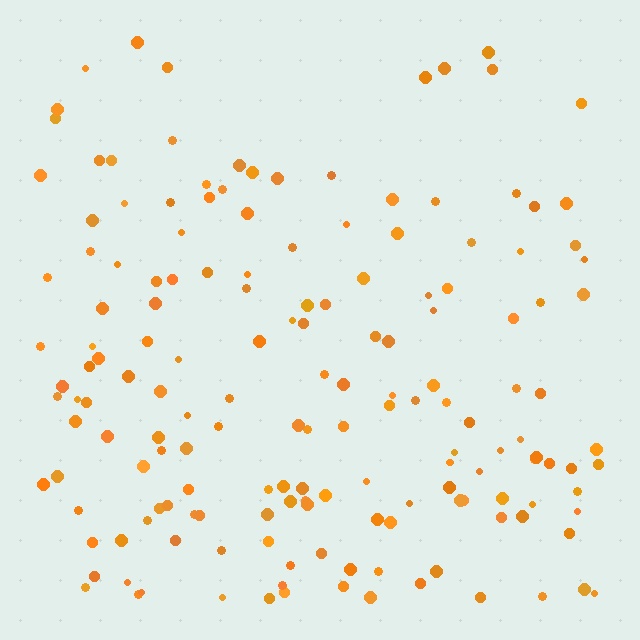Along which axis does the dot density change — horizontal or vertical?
Vertical.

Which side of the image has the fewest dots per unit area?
The top.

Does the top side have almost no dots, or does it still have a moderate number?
Still a moderate number, just noticeably fewer than the bottom.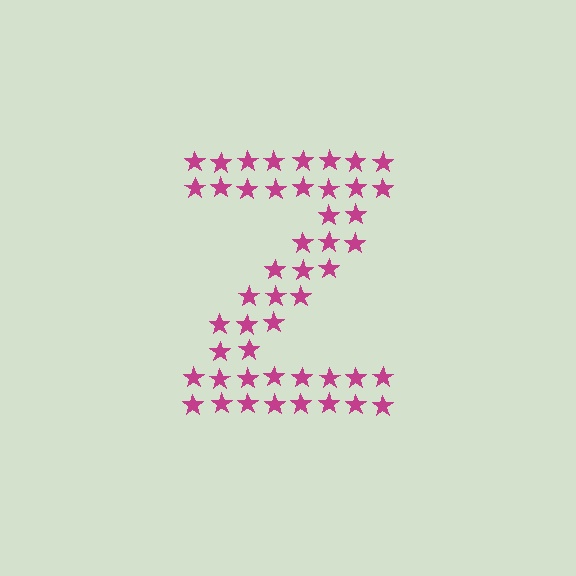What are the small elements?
The small elements are stars.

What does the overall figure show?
The overall figure shows the letter Z.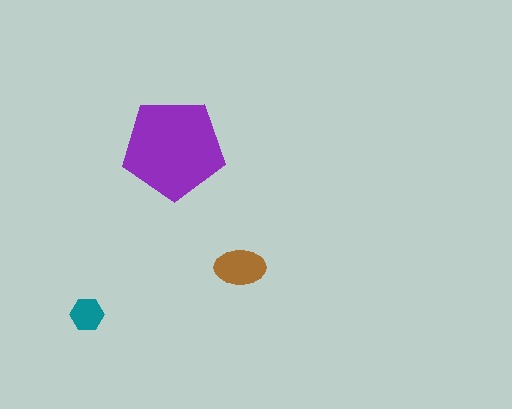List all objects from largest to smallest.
The purple pentagon, the brown ellipse, the teal hexagon.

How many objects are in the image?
There are 3 objects in the image.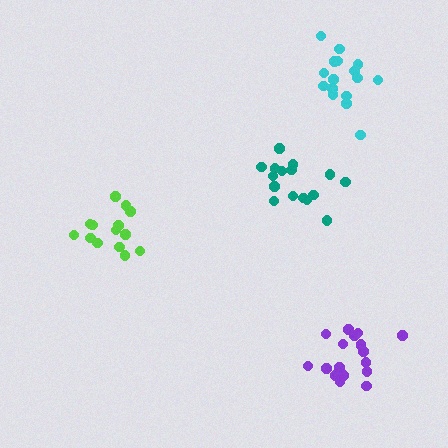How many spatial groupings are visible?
There are 4 spatial groupings.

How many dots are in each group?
Group 1: 16 dots, Group 2: 20 dots, Group 3: 16 dots, Group 4: 14 dots (66 total).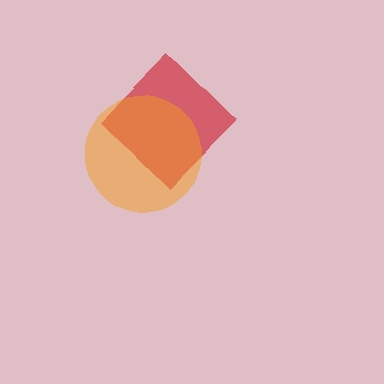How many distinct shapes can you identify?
There are 2 distinct shapes: a red diamond, an orange circle.